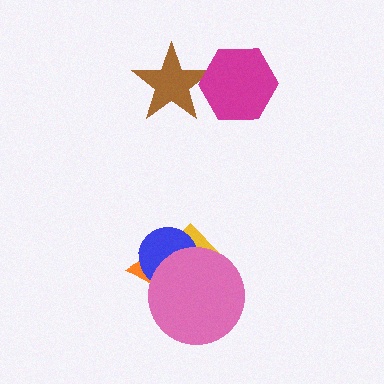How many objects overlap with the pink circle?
3 objects overlap with the pink circle.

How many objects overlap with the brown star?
1 object overlaps with the brown star.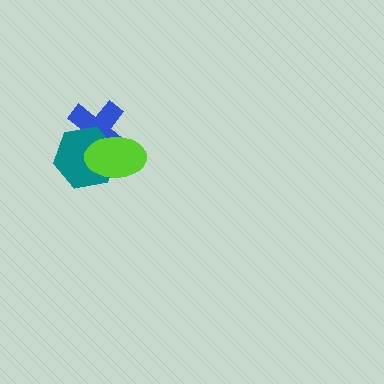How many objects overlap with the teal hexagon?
2 objects overlap with the teal hexagon.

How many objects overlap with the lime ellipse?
2 objects overlap with the lime ellipse.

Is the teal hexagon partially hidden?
Yes, it is partially covered by another shape.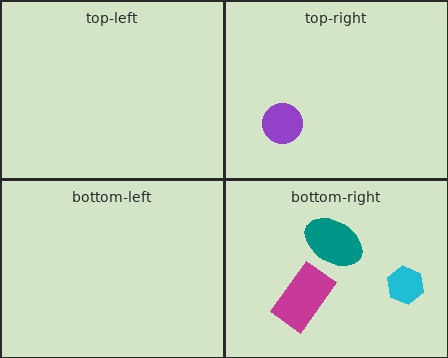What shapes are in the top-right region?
The purple circle.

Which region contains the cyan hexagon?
The bottom-right region.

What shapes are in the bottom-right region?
The cyan hexagon, the teal ellipse, the magenta rectangle.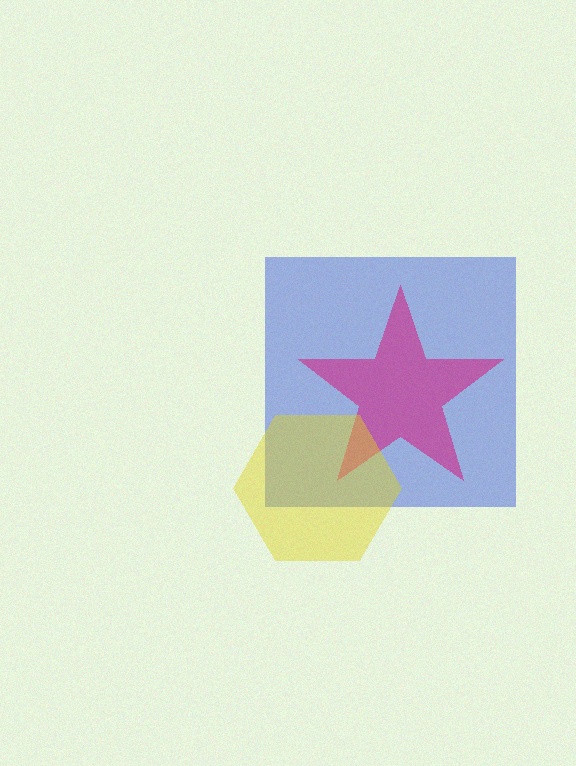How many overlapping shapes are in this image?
There are 3 overlapping shapes in the image.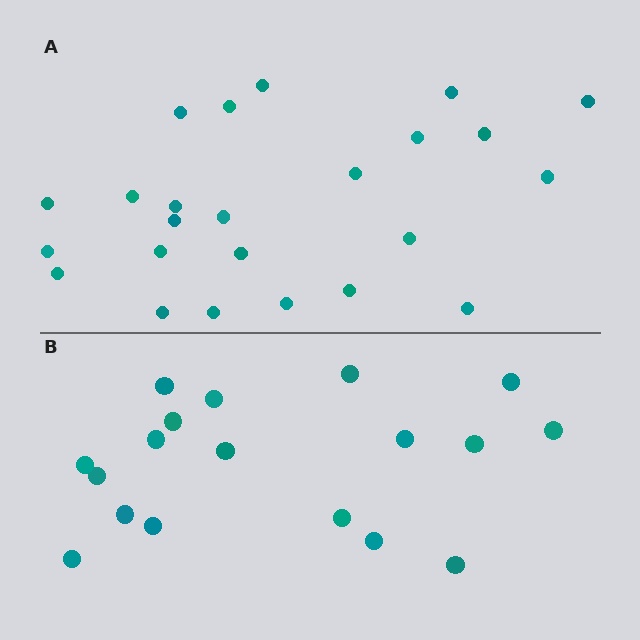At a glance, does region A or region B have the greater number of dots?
Region A (the top region) has more dots.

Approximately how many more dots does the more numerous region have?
Region A has about 6 more dots than region B.